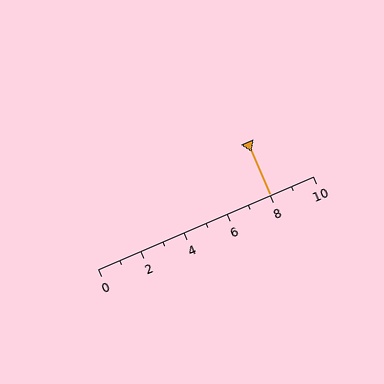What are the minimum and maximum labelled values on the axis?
The axis runs from 0 to 10.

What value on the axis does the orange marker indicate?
The marker indicates approximately 8.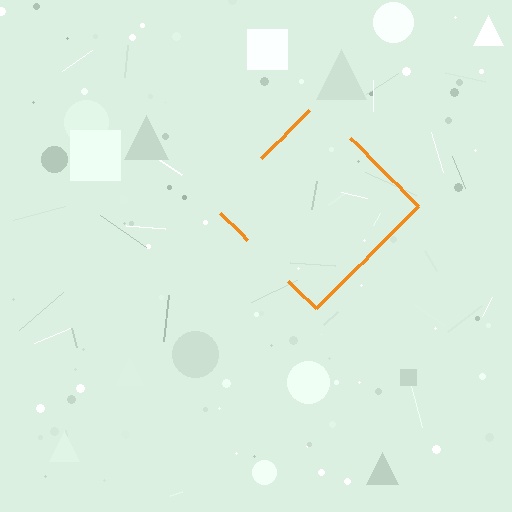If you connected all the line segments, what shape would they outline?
They would outline a diamond.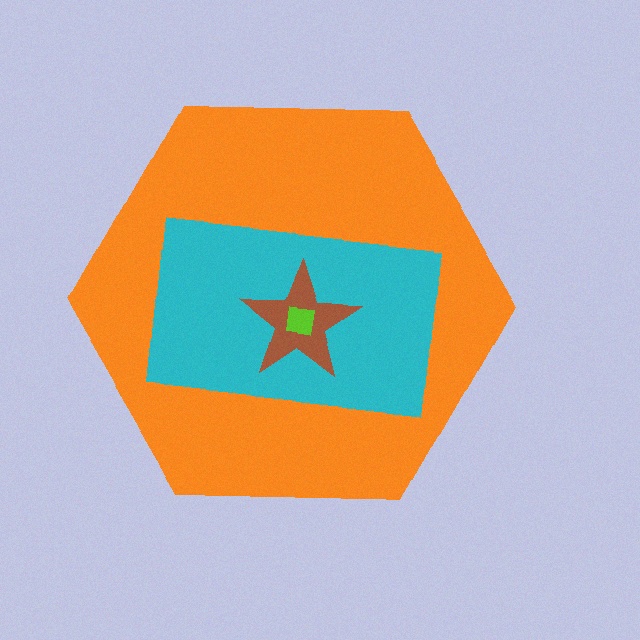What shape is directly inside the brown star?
The lime square.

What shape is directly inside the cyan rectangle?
The brown star.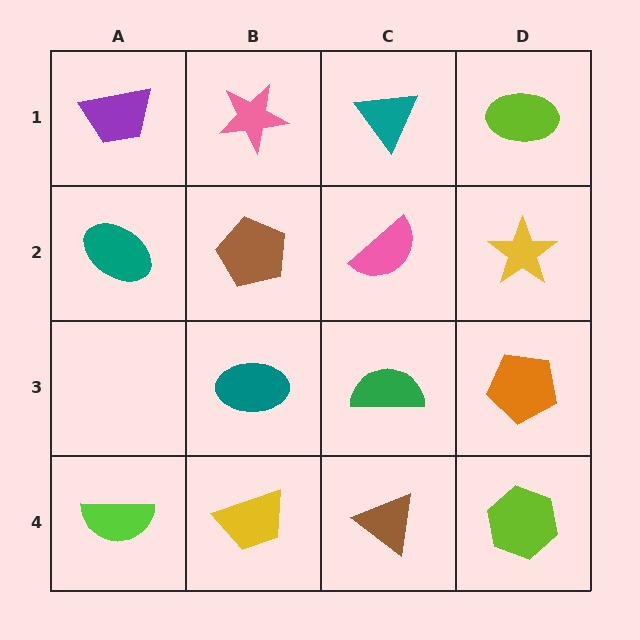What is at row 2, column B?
A brown pentagon.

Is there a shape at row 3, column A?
No, that cell is empty.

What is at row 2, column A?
A teal ellipse.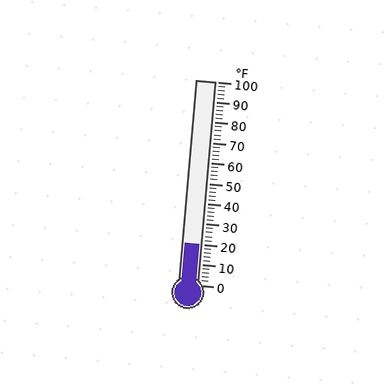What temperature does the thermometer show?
The thermometer shows approximately 20°F.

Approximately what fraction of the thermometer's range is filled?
The thermometer is filled to approximately 20% of its range.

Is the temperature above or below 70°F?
The temperature is below 70°F.